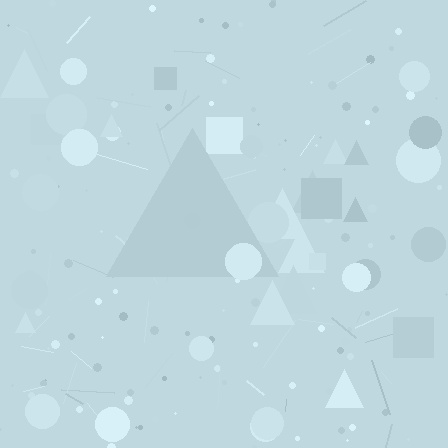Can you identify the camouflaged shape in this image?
The camouflaged shape is a triangle.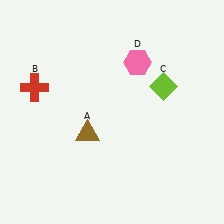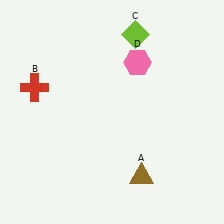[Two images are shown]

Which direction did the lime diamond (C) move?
The lime diamond (C) moved up.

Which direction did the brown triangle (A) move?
The brown triangle (A) moved right.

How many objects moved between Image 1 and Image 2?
2 objects moved between the two images.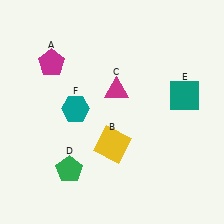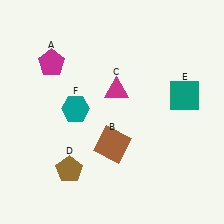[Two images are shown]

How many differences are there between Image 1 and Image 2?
There are 2 differences between the two images.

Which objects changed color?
B changed from yellow to brown. D changed from green to brown.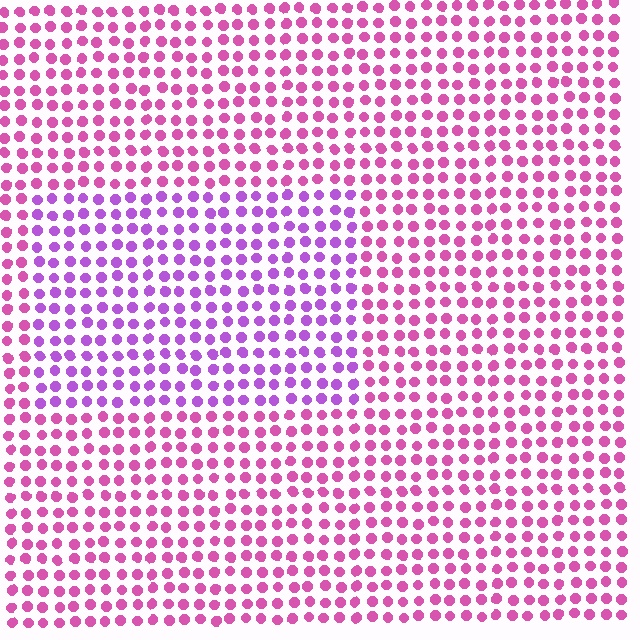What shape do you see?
I see a rectangle.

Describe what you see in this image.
The image is filled with small pink elements in a uniform arrangement. A rectangle-shaped region is visible where the elements are tinted to a slightly different hue, forming a subtle color boundary.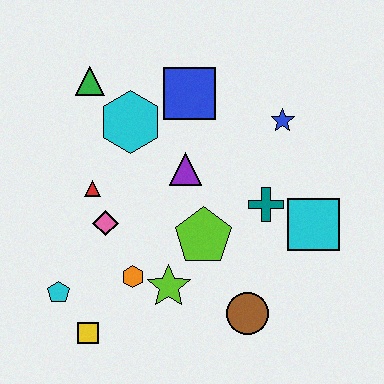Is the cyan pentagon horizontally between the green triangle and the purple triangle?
No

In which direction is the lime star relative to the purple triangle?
The lime star is below the purple triangle.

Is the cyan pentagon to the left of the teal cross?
Yes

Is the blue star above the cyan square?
Yes